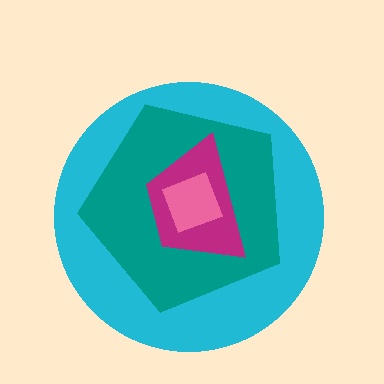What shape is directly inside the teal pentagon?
The magenta trapezoid.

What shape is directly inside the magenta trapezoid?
The pink square.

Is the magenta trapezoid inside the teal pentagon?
Yes.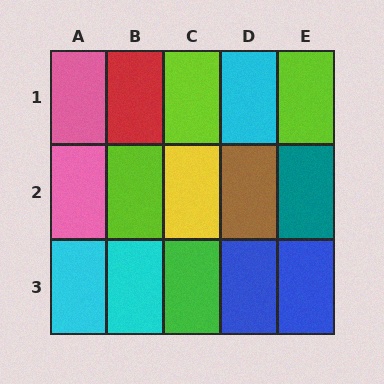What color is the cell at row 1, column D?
Cyan.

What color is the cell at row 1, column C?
Lime.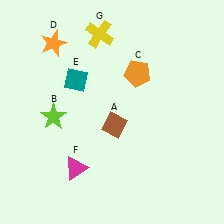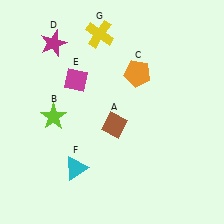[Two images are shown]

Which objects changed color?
D changed from orange to magenta. E changed from teal to magenta. F changed from magenta to cyan.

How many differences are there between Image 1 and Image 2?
There are 3 differences between the two images.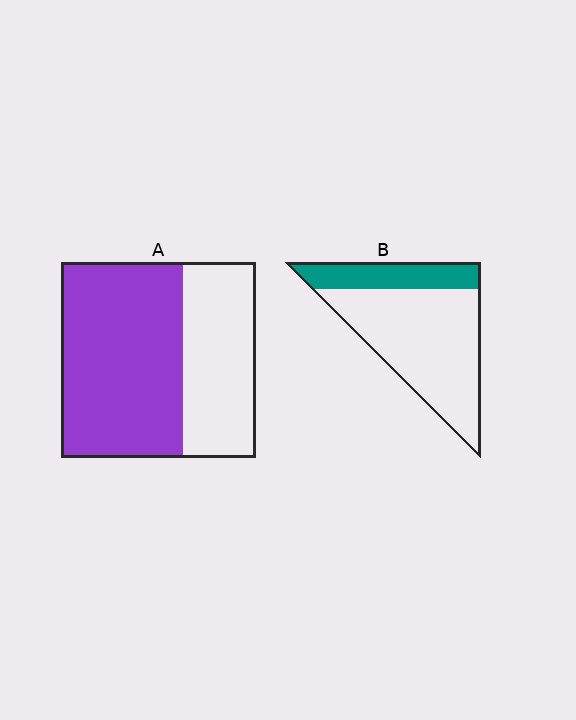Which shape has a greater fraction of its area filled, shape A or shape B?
Shape A.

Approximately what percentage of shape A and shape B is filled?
A is approximately 65% and B is approximately 25%.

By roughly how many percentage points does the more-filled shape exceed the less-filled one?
By roughly 35 percentage points (A over B).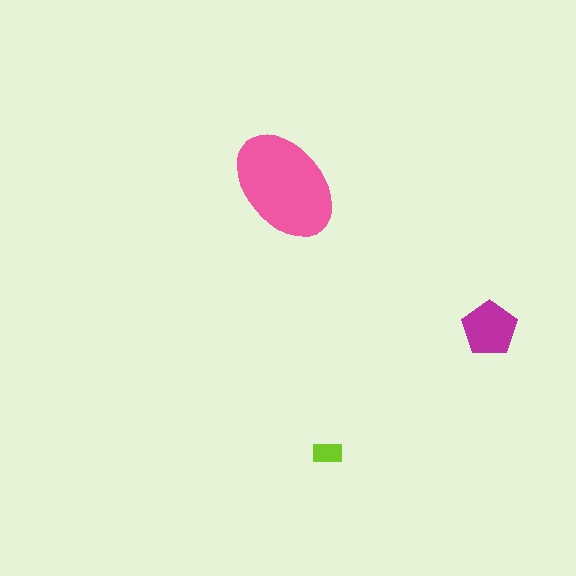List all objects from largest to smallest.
The pink ellipse, the magenta pentagon, the lime rectangle.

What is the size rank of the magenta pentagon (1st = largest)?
2nd.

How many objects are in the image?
There are 3 objects in the image.